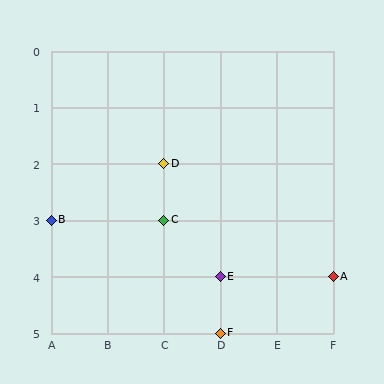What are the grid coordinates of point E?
Point E is at grid coordinates (D, 4).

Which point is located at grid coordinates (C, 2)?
Point D is at (C, 2).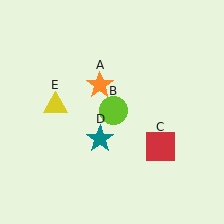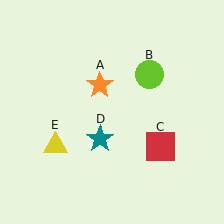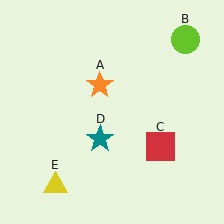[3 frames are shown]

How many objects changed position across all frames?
2 objects changed position: lime circle (object B), yellow triangle (object E).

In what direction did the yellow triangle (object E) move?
The yellow triangle (object E) moved down.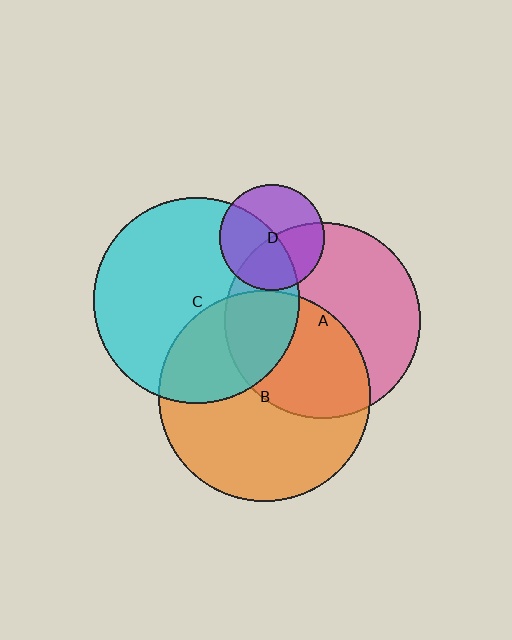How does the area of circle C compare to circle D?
Approximately 3.8 times.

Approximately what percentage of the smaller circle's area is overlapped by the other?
Approximately 45%.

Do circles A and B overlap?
Yes.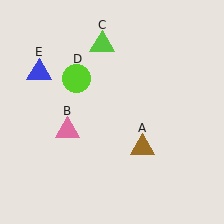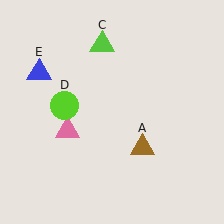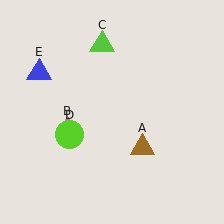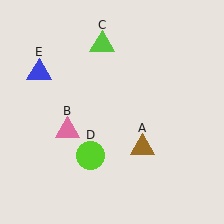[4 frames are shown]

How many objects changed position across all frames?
1 object changed position: lime circle (object D).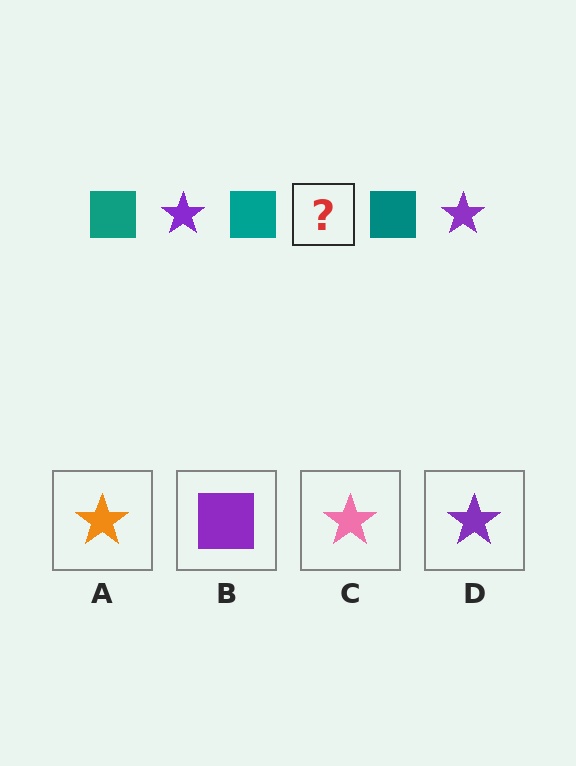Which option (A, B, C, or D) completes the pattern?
D.